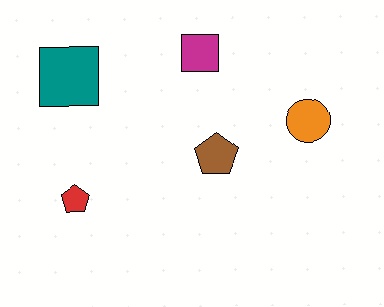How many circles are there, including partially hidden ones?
There is 1 circle.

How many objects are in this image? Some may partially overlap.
There are 5 objects.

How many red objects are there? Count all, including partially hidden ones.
There is 1 red object.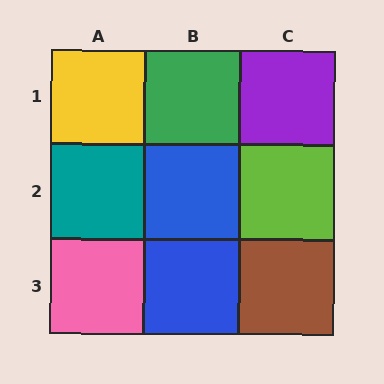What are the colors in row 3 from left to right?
Pink, blue, brown.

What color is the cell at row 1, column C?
Purple.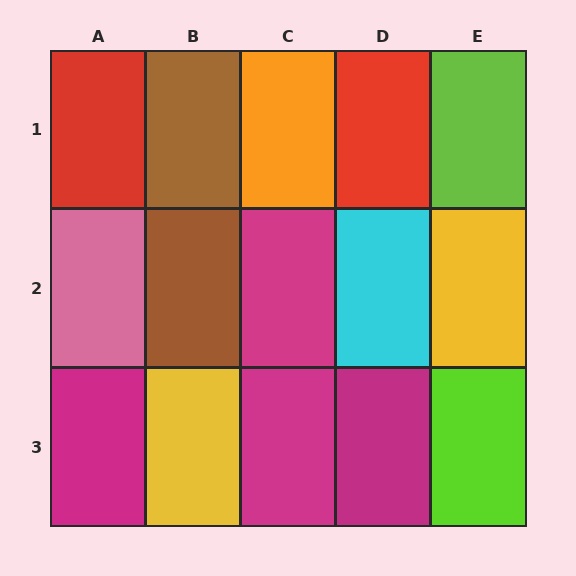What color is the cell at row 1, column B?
Brown.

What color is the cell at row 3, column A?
Magenta.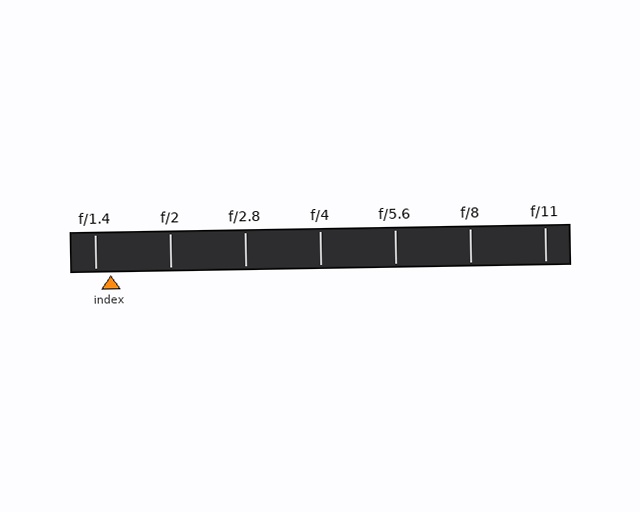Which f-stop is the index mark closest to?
The index mark is closest to f/1.4.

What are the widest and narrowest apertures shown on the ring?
The widest aperture shown is f/1.4 and the narrowest is f/11.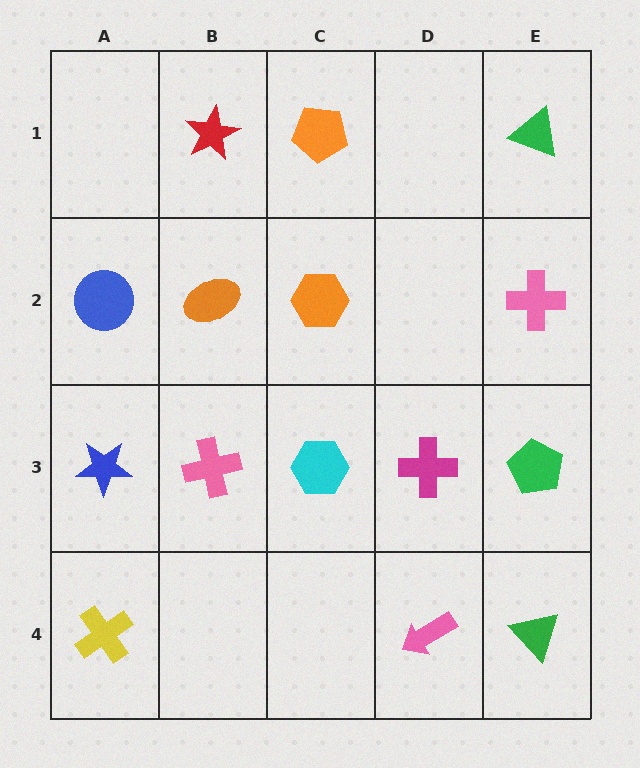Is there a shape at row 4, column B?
No, that cell is empty.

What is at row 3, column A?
A blue star.